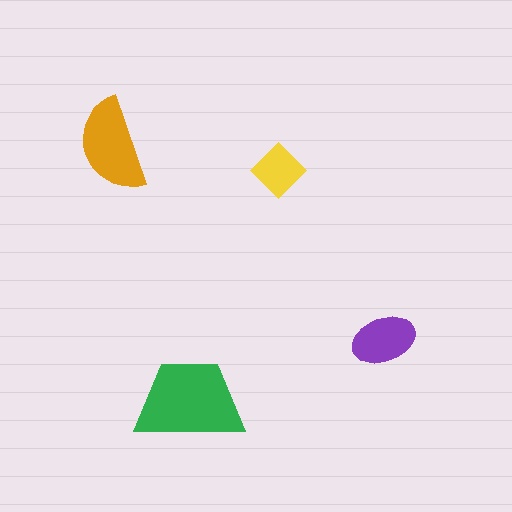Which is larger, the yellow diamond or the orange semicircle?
The orange semicircle.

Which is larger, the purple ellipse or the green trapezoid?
The green trapezoid.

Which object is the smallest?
The yellow diamond.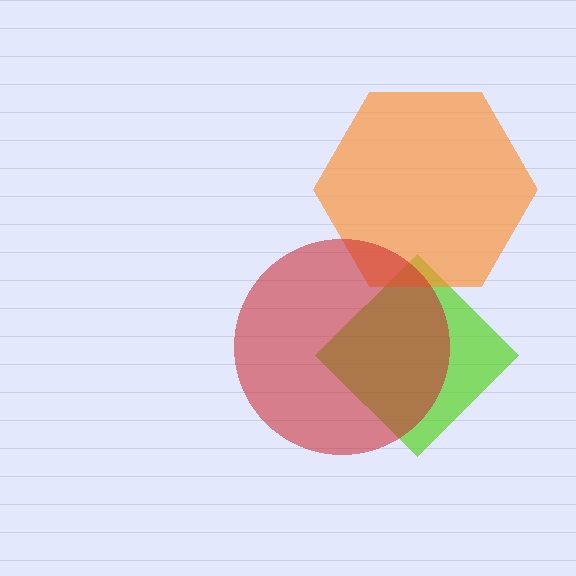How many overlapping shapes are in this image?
There are 3 overlapping shapes in the image.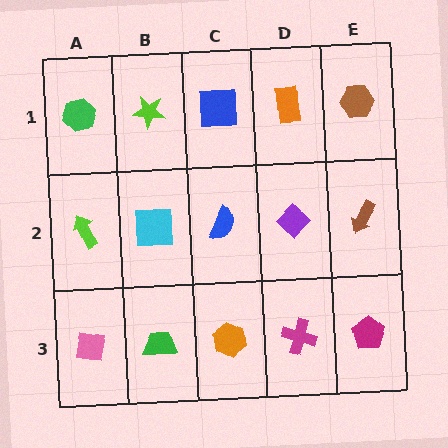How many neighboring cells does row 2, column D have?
4.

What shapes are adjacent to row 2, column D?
An orange rectangle (row 1, column D), a magenta cross (row 3, column D), a blue semicircle (row 2, column C), a brown arrow (row 2, column E).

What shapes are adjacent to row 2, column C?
A blue square (row 1, column C), an orange hexagon (row 3, column C), a cyan square (row 2, column B), a purple diamond (row 2, column D).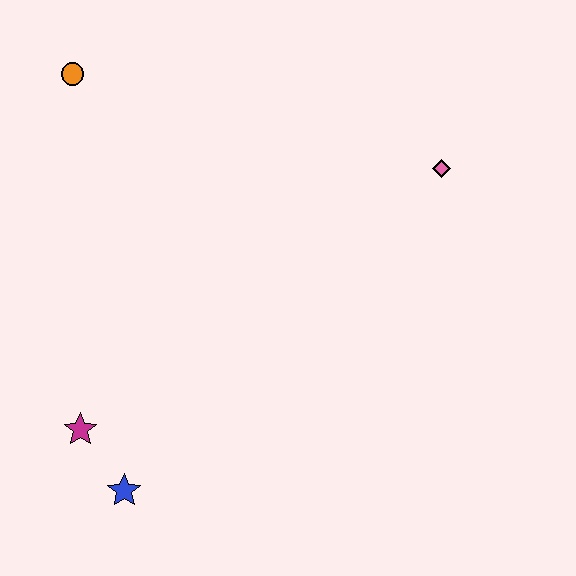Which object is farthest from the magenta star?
The pink diamond is farthest from the magenta star.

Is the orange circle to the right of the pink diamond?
No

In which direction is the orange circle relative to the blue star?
The orange circle is above the blue star.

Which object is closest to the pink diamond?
The orange circle is closest to the pink diamond.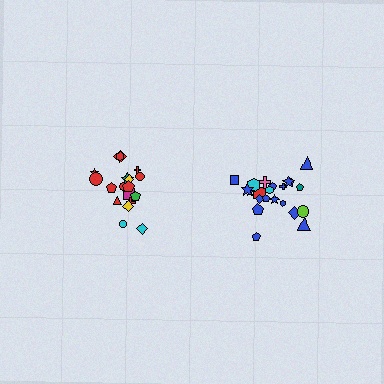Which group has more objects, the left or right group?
The right group.